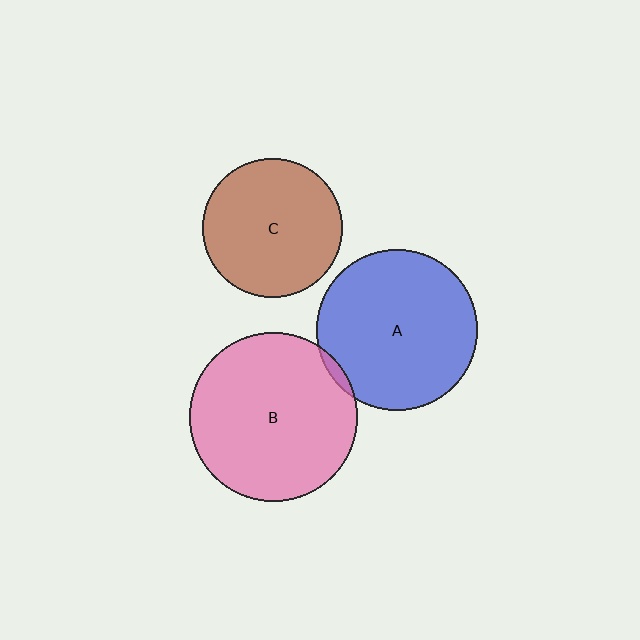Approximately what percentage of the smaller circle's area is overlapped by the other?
Approximately 5%.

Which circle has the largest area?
Circle B (pink).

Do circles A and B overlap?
Yes.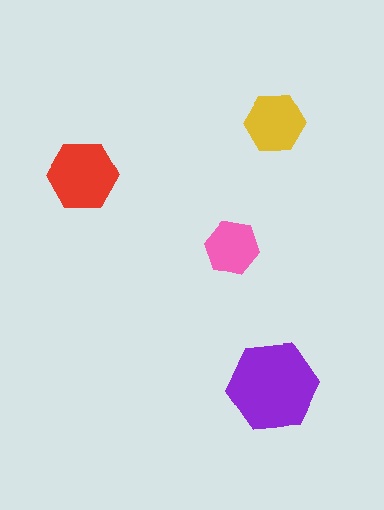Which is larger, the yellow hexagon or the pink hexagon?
The yellow one.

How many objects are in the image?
There are 4 objects in the image.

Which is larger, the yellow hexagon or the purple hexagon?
The purple one.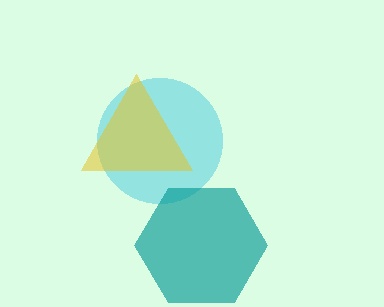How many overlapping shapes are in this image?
There are 3 overlapping shapes in the image.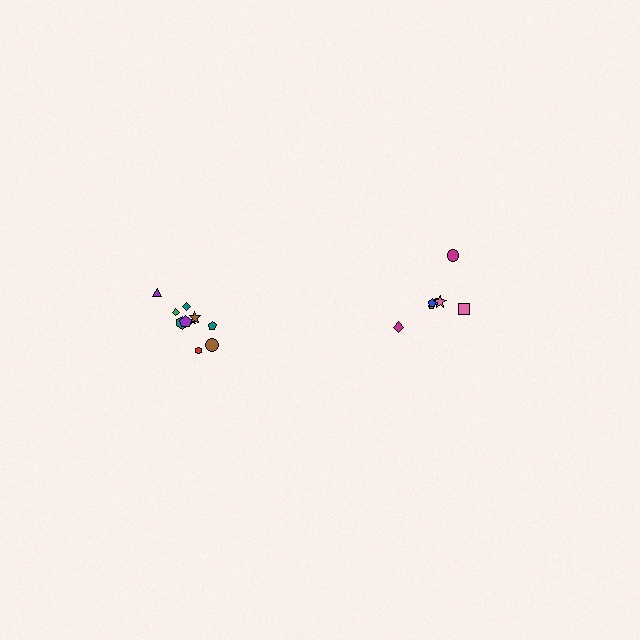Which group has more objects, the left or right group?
The left group.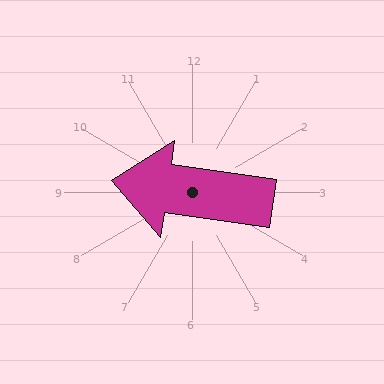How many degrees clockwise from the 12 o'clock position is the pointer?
Approximately 278 degrees.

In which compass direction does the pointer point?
West.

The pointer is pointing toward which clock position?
Roughly 9 o'clock.